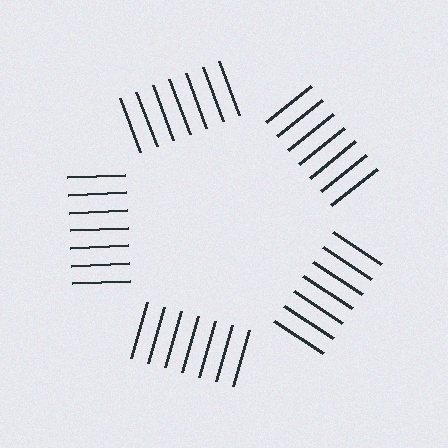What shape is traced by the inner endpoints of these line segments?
An illusory pentagon — the line segments terminate on its edges but no continuous stroke is drawn.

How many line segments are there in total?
35 — 7 along each of the 5 edges.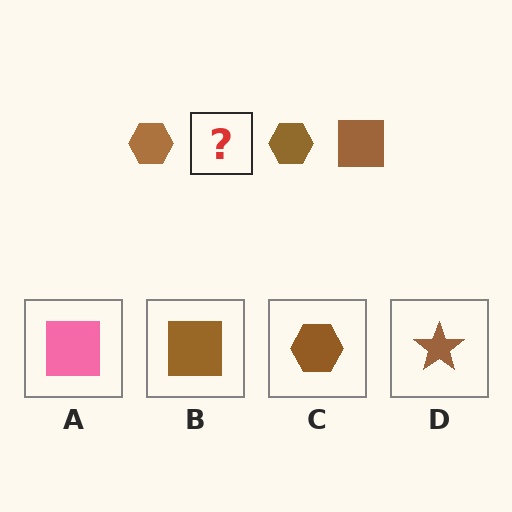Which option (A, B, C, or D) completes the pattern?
B.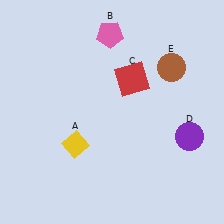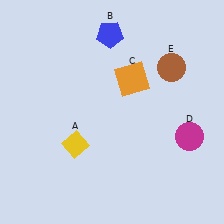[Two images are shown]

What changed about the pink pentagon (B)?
In Image 1, B is pink. In Image 2, it changed to blue.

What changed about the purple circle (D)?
In Image 1, D is purple. In Image 2, it changed to magenta.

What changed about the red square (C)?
In Image 1, C is red. In Image 2, it changed to orange.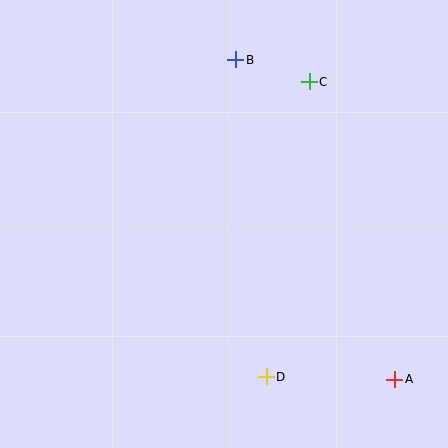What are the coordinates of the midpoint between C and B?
The midpoint between C and B is at (272, 71).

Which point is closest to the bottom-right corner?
Point A is closest to the bottom-right corner.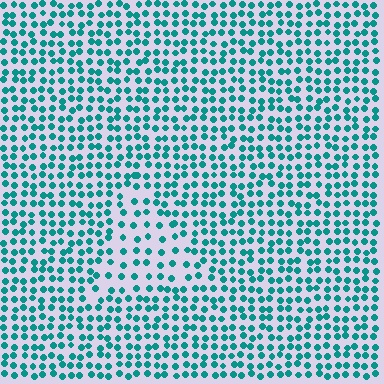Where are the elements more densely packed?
The elements are more densely packed outside the triangle boundary.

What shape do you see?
I see a triangle.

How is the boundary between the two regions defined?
The boundary is defined by a change in element density (approximately 1.8x ratio). All elements are the same color, size, and shape.